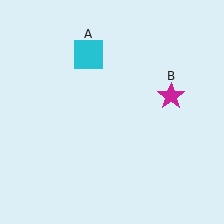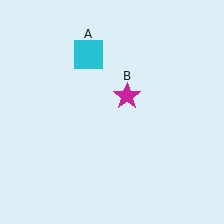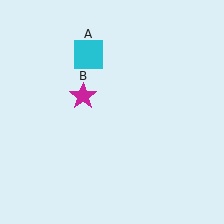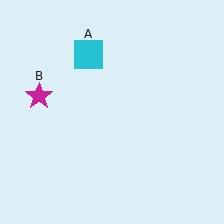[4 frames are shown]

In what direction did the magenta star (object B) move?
The magenta star (object B) moved left.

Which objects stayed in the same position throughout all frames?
Cyan square (object A) remained stationary.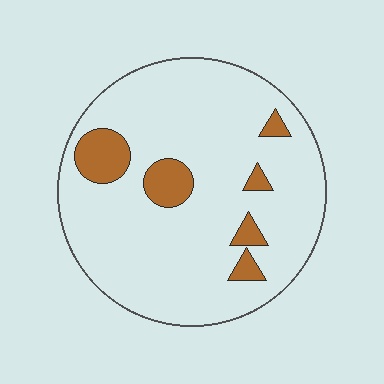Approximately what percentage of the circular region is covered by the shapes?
Approximately 10%.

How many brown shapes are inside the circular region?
6.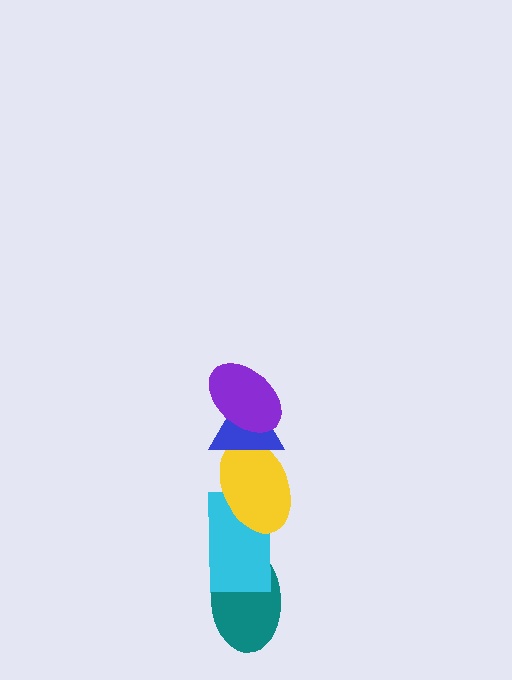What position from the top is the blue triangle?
The blue triangle is 2nd from the top.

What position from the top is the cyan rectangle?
The cyan rectangle is 4th from the top.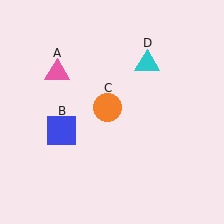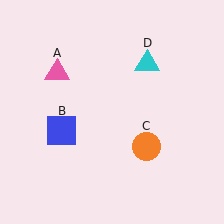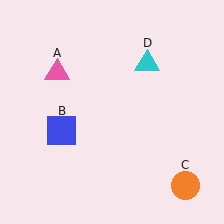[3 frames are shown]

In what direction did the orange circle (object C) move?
The orange circle (object C) moved down and to the right.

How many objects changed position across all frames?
1 object changed position: orange circle (object C).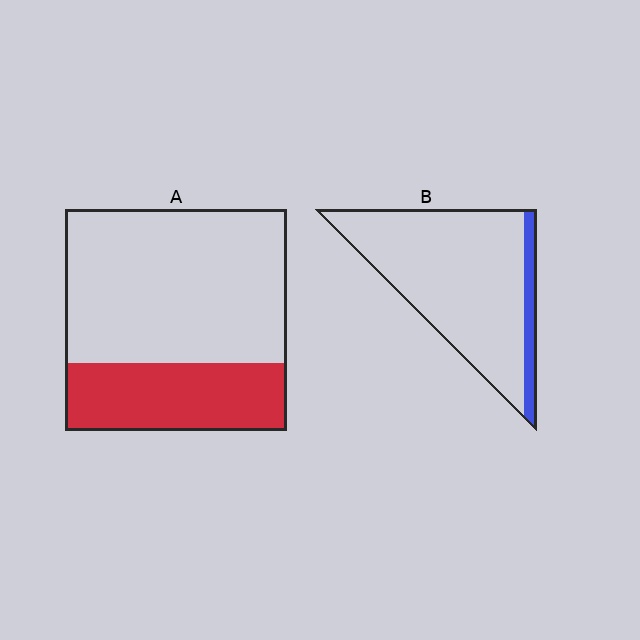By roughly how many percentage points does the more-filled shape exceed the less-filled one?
By roughly 20 percentage points (A over B).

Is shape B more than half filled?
No.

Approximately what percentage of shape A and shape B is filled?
A is approximately 30% and B is approximately 10%.